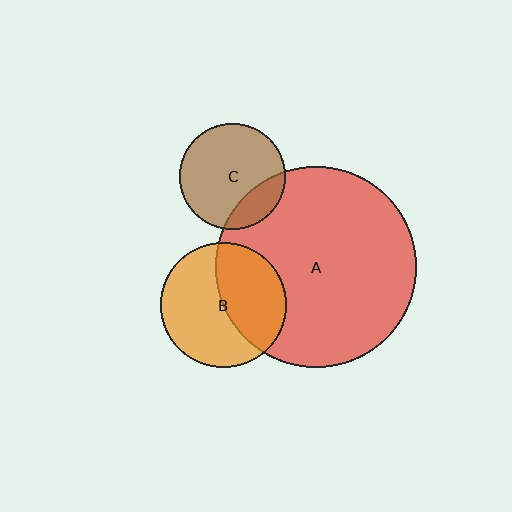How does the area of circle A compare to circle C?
Approximately 3.6 times.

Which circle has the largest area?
Circle A (red).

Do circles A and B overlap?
Yes.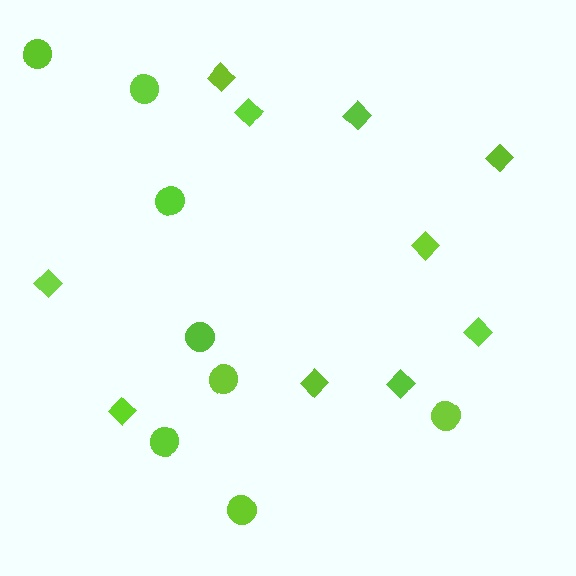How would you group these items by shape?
There are 2 groups: one group of circles (8) and one group of diamonds (10).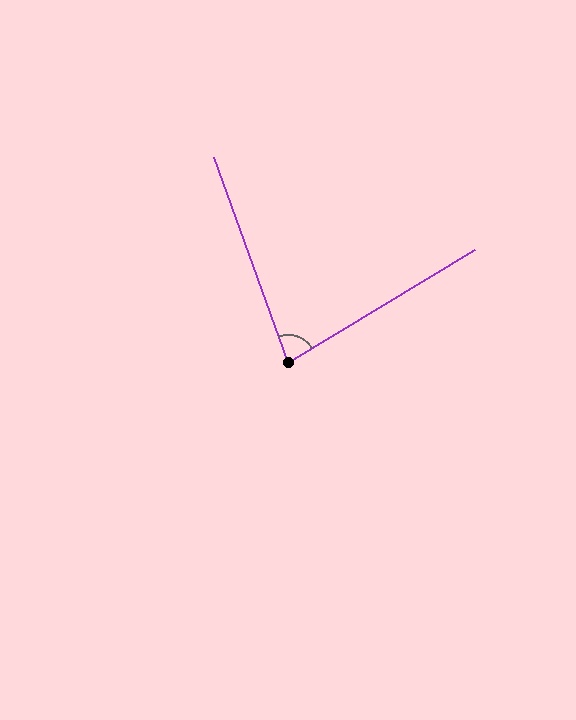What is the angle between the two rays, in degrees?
Approximately 78 degrees.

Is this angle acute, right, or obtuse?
It is acute.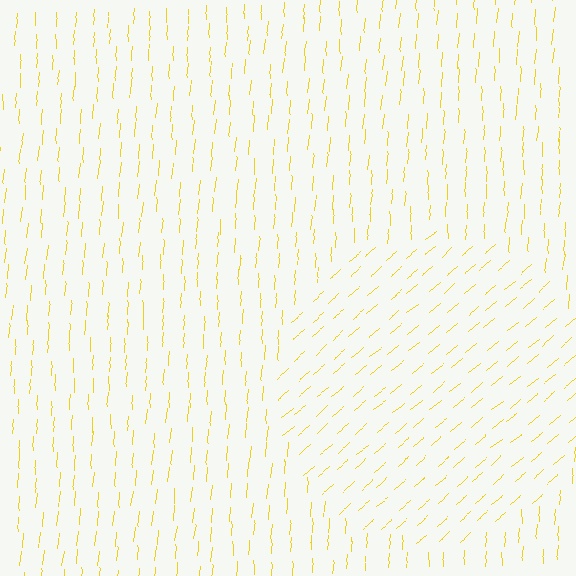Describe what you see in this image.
The image is filled with small yellow line segments. A circle region in the image has lines oriented differently from the surrounding lines, creating a visible texture boundary.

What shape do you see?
I see a circle.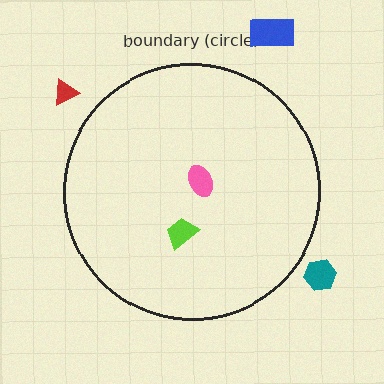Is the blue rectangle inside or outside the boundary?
Outside.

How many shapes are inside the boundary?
2 inside, 3 outside.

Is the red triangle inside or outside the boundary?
Outside.